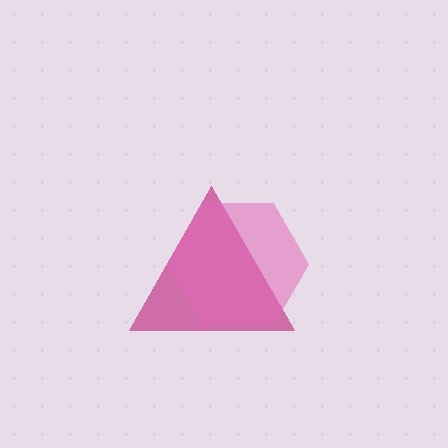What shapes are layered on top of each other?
The layered shapes are: a magenta triangle, a pink hexagon.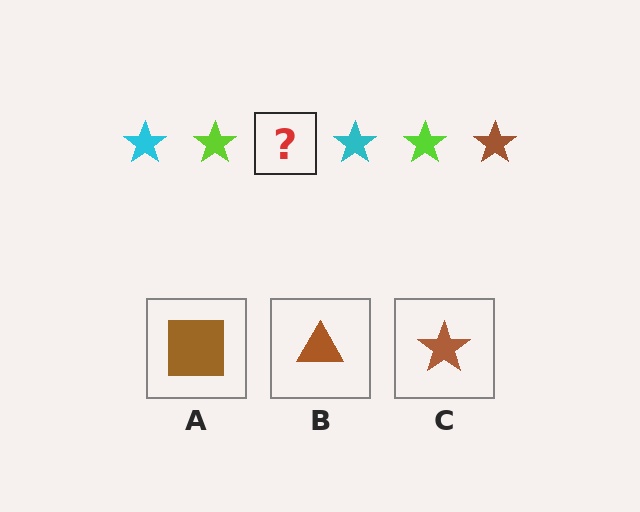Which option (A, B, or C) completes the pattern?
C.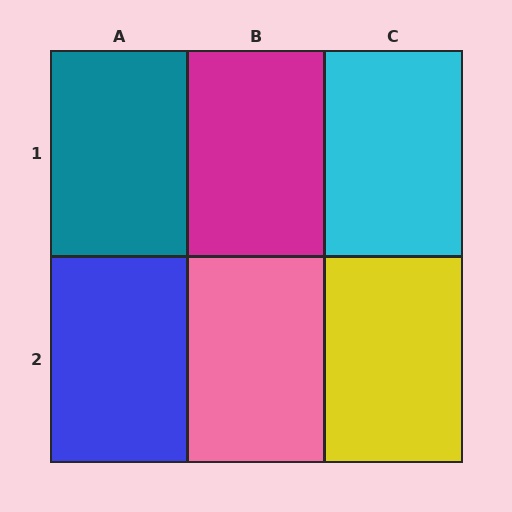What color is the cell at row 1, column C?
Cyan.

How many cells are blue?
1 cell is blue.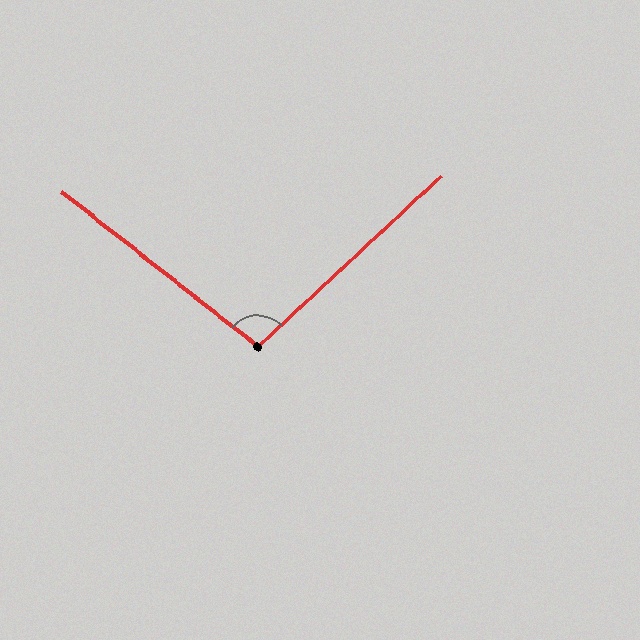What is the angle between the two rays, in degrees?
Approximately 99 degrees.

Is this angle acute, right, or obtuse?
It is obtuse.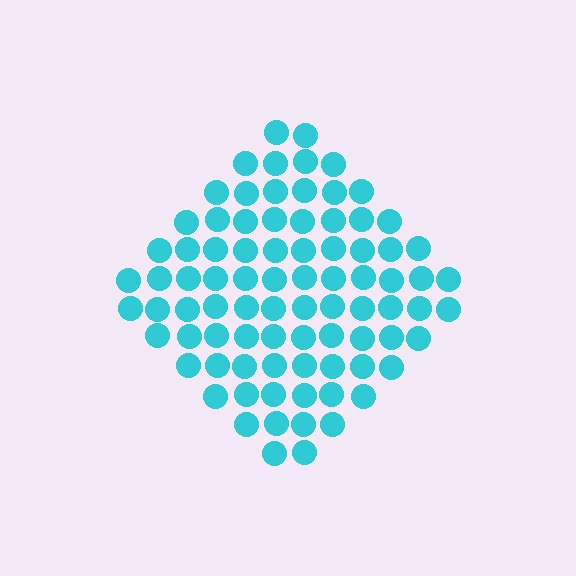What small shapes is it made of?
It is made of small circles.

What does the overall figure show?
The overall figure shows a diamond.